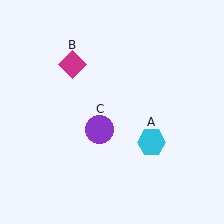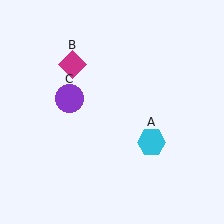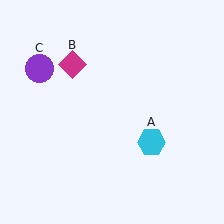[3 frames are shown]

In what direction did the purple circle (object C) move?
The purple circle (object C) moved up and to the left.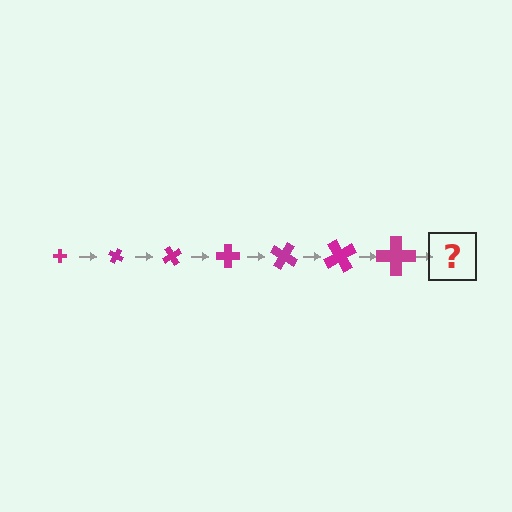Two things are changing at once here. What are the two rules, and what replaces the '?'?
The two rules are that the cross grows larger each step and it rotates 30 degrees each step. The '?' should be a cross, larger than the previous one and rotated 210 degrees from the start.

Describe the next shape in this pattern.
It should be a cross, larger than the previous one and rotated 210 degrees from the start.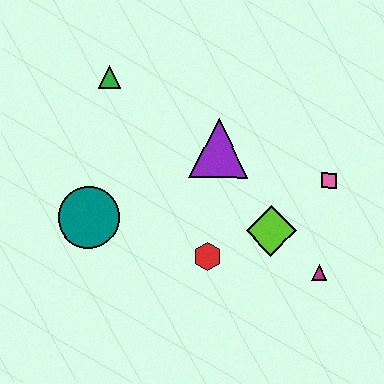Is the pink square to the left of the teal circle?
No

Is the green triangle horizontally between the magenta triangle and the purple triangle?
No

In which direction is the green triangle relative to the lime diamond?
The green triangle is to the left of the lime diamond.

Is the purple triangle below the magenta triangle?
No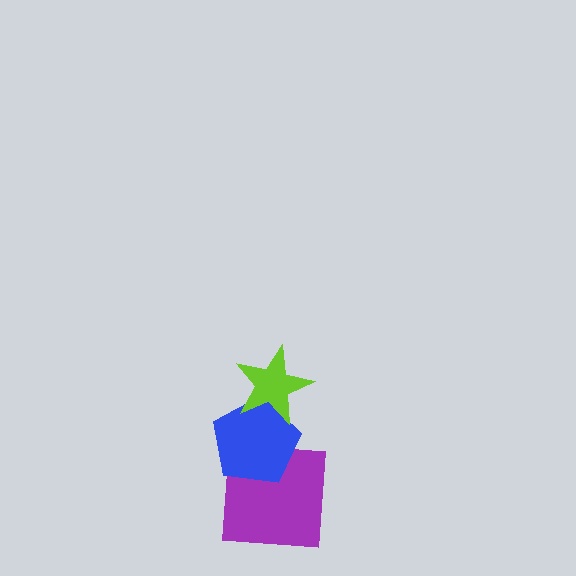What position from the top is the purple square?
The purple square is 3rd from the top.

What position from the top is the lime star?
The lime star is 1st from the top.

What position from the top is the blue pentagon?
The blue pentagon is 2nd from the top.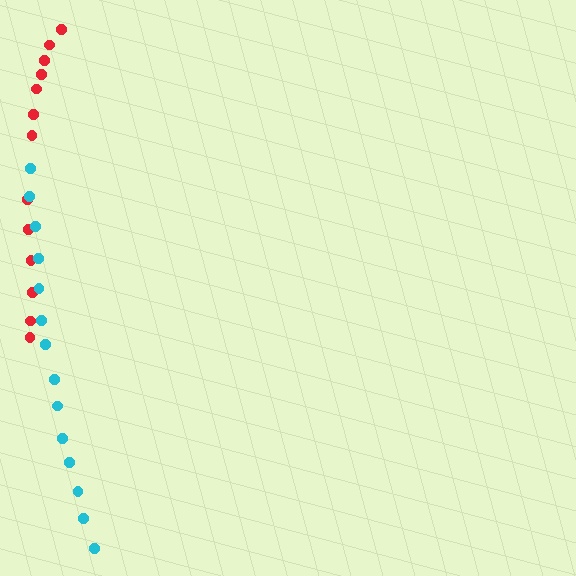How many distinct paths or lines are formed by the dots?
There are 2 distinct paths.